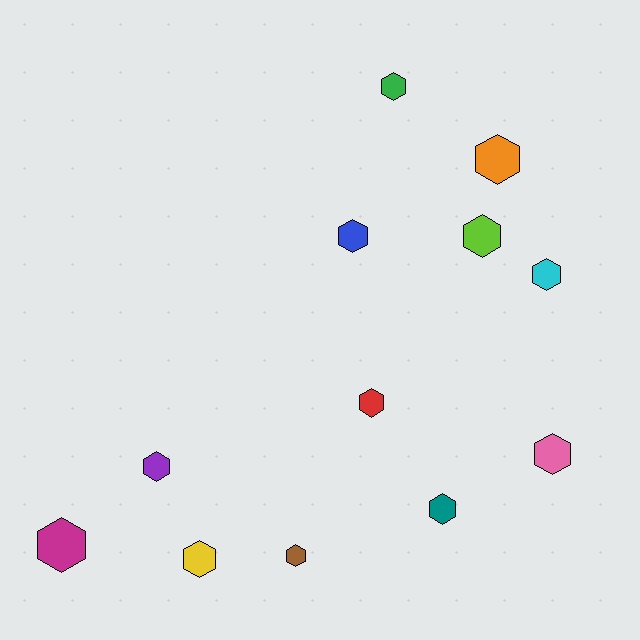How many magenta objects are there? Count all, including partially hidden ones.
There is 1 magenta object.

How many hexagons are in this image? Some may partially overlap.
There are 12 hexagons.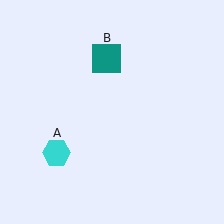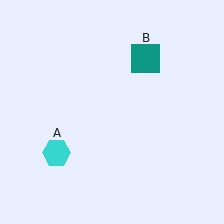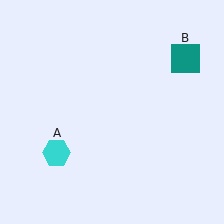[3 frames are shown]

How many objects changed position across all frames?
1 object changed position: teal square (object B).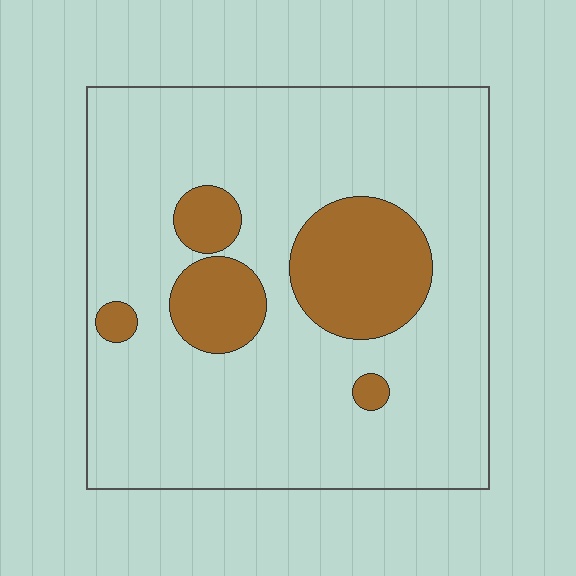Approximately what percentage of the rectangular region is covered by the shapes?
Approximately 20%.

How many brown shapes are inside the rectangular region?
5.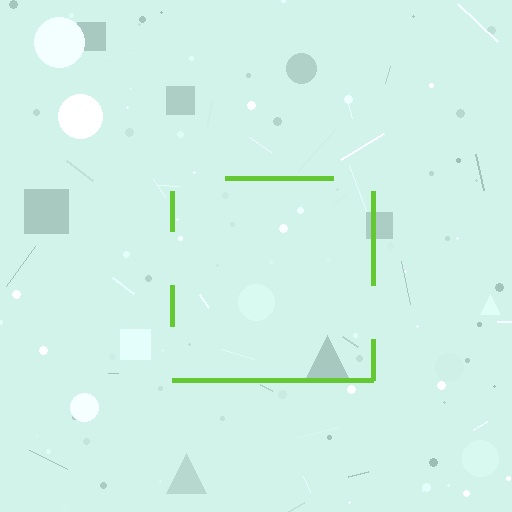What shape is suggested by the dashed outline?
The dashed outline suggests a square.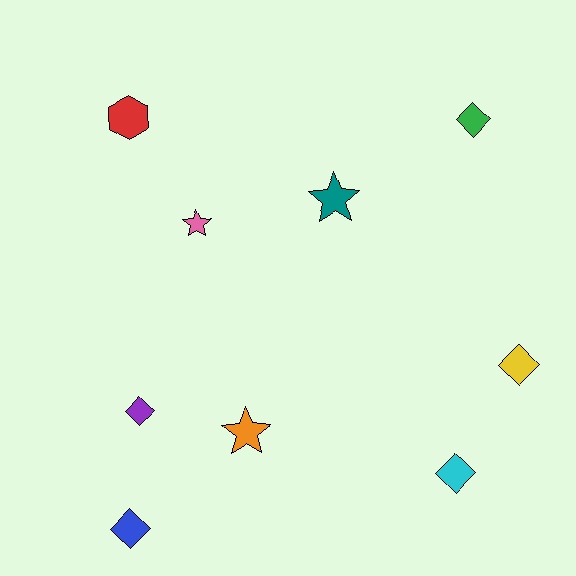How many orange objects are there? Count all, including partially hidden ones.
There is 1 orange object.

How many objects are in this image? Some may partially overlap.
There are 9 objects.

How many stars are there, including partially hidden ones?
There are 3 stars.